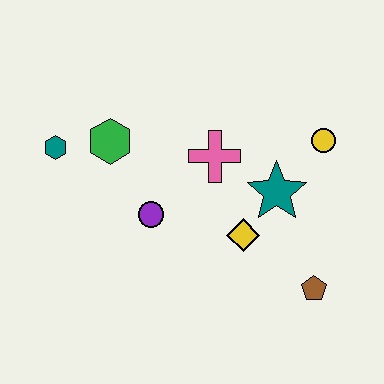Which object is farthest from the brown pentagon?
The teal hexagon is farthest from the brown pentagon.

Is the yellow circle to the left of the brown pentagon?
No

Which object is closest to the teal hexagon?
The green hexagon is closest to the teal hexagon.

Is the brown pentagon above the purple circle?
No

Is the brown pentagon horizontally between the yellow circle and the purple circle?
Yes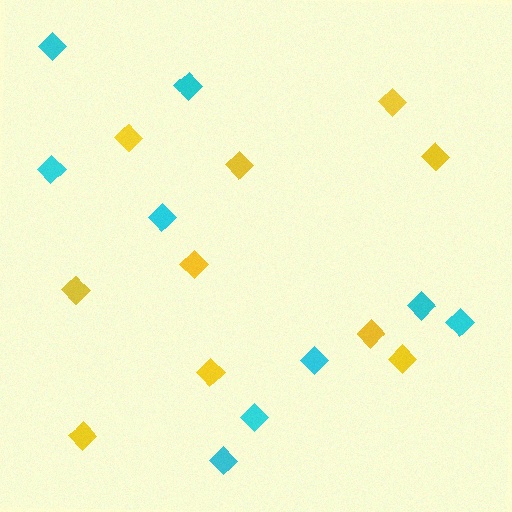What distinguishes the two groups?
There are 2 groups: one group of yellow diamonds (10) and one group of cyan diamonds (9).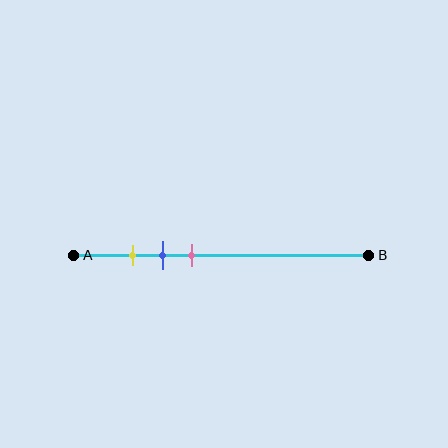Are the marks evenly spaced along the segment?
Yes, the marks are approximately evenly spaced.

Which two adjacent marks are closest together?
The yellow and blue marks are the closest adjacent pair.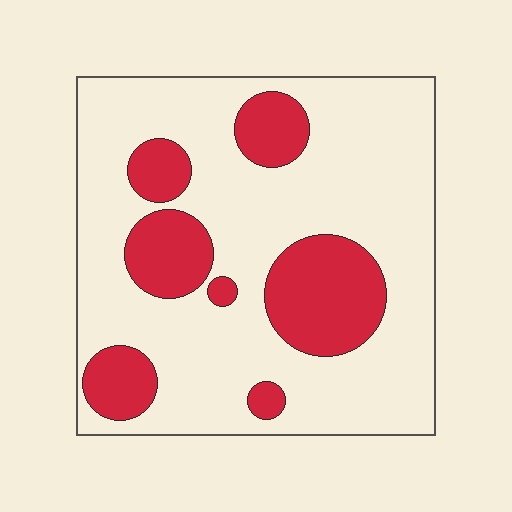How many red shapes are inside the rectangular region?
7.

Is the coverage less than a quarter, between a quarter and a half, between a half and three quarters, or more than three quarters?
Between a quarter and a half.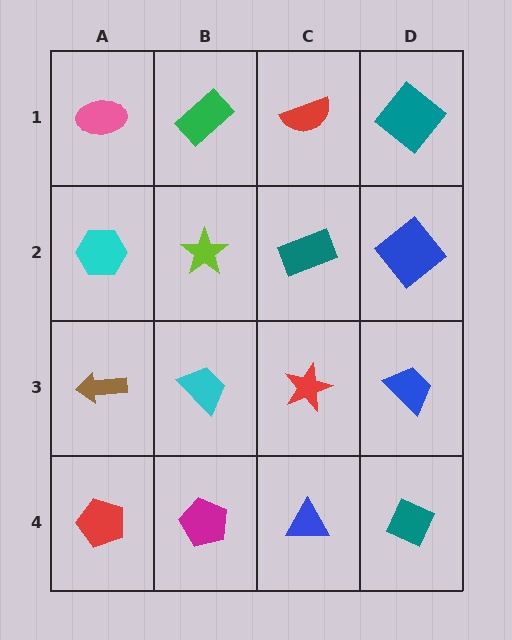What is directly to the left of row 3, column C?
A cyan trapezoid.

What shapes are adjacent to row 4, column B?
A cyan trapezoid (row 3, column B), a red pentagon (row 4, column A), a blue triangle (row 4, column C).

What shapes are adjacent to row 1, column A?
A cyan hexagon (row 2, column A), a green rectangle (row 1, column B).